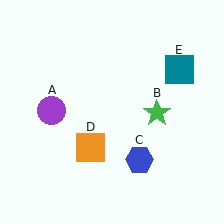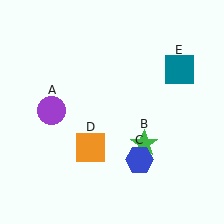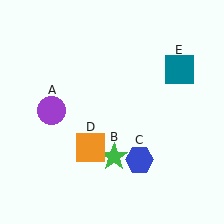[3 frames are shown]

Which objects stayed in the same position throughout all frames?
Purple circle (object A) and blue hexagon (object C) and orange square (object D) and teal square (object E) remained stationary.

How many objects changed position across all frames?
1 object changed position: green star (object B).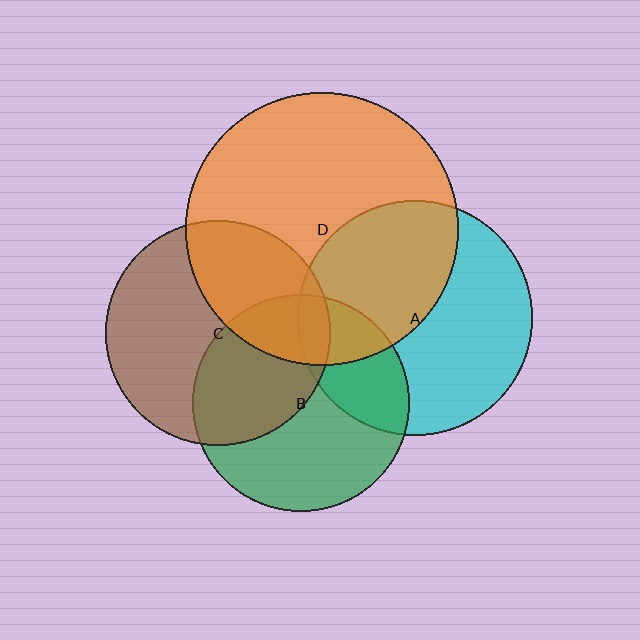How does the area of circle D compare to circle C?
Approximately 1.5 times.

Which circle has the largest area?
Circle D (orange).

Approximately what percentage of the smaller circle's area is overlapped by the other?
Approximately 30%.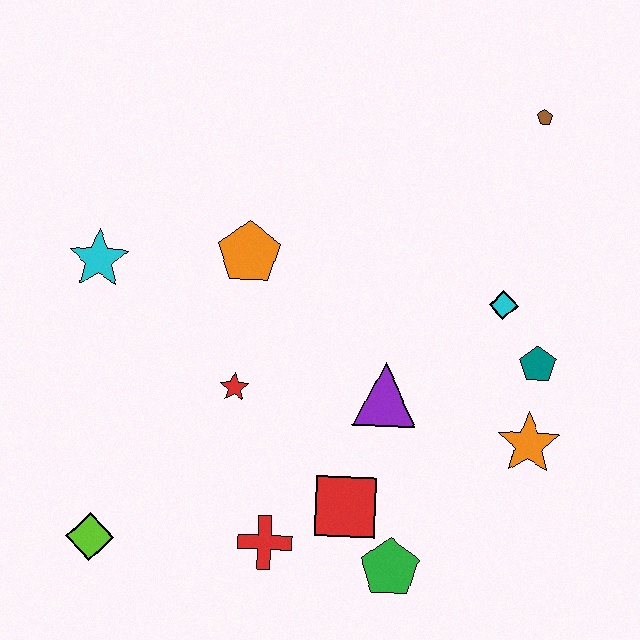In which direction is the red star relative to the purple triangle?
The red star is to the left of the purple triangle.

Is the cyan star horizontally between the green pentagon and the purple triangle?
No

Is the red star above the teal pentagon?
No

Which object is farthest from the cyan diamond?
The lime diamond is farthest from the cyan diamond.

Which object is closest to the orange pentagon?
The red star is closest to the orange pentagon.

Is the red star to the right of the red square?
No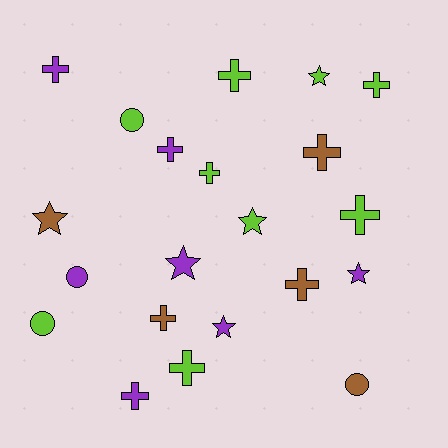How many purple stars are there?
There are 3 purple stars.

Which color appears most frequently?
Lime, with 9 objects.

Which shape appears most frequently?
Cross, with 11 objects.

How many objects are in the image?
There are 21 objects.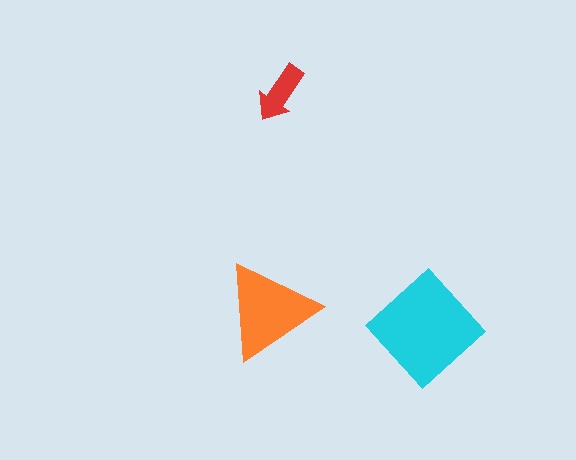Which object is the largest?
The cyan diamond.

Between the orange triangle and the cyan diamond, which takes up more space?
The cyan diamond.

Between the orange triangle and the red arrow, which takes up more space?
The orange triangle.